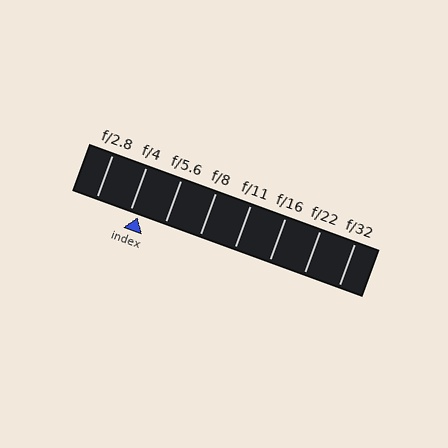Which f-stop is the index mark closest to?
The index mark is closest to f/4.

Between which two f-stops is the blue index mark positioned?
The index mark is between f/4 and f/5.6.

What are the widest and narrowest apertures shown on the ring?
The widest aperture shown is f/2.8 and the narrowest is f/32.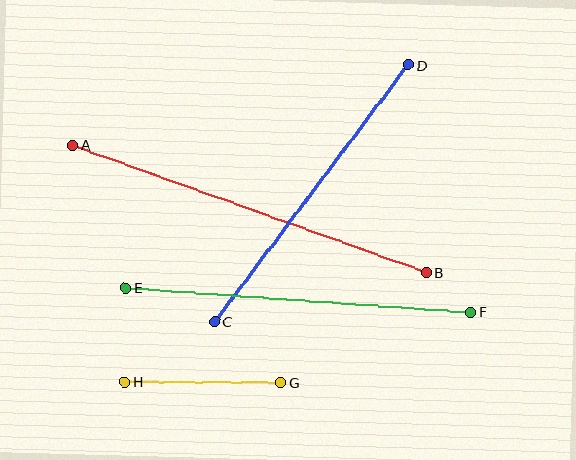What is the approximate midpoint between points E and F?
The midpoint is at approximately (298, 300) pixels.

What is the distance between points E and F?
The distance is approximately 345 pixels.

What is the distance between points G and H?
The distance is approximately 156 pixels.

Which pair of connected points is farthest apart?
Points A and B are farthest apart.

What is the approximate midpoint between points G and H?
The midpoint is at approximately (202, 382) pixels.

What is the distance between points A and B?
The distance is approximately 376 pixels.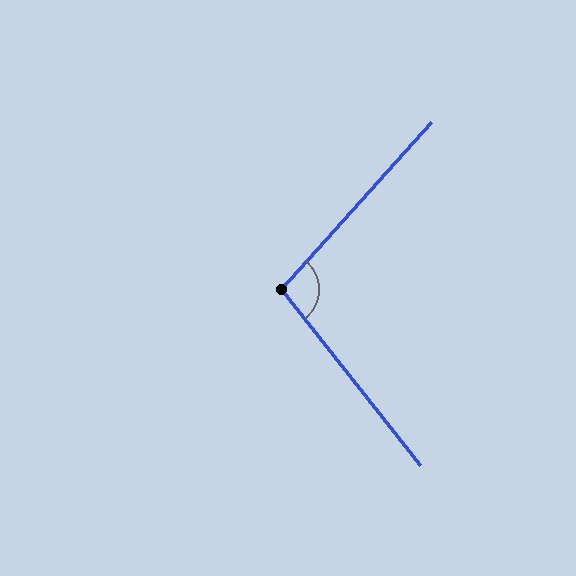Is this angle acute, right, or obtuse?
It is obtuse.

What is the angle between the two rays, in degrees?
Approximately 99 degrees.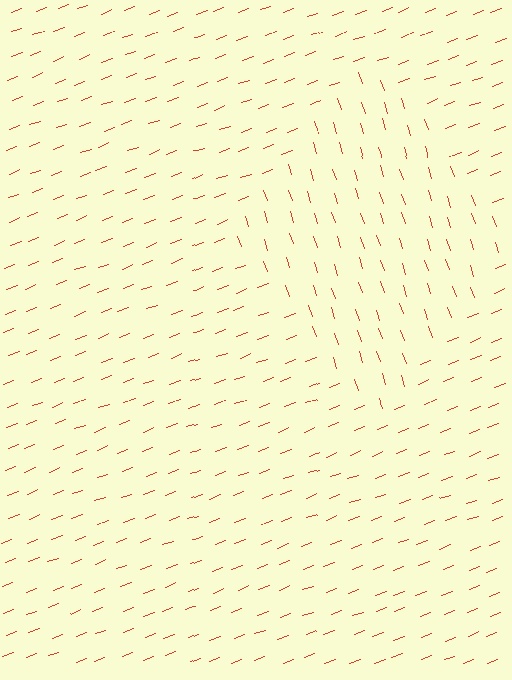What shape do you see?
I see a diamond.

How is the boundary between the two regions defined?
The boundary is defined purely by a change in line orientation (approximately 87 degrees difference). All lines are the same color and thickness.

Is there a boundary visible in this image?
Yes, there is a texture boundary formed by a change in line orientation.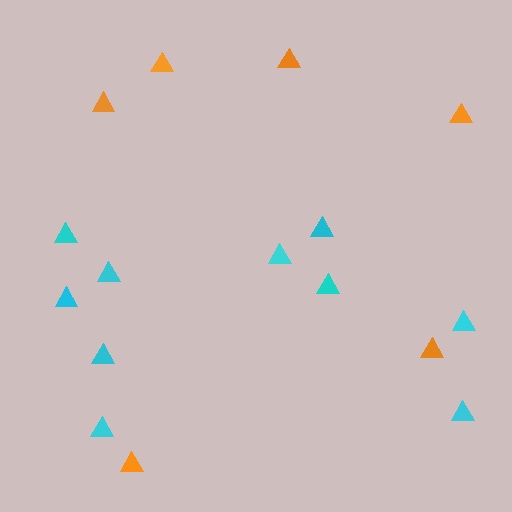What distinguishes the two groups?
There are 2 groups: one group of orange triangles (6) and one group of cyan triangles (10).